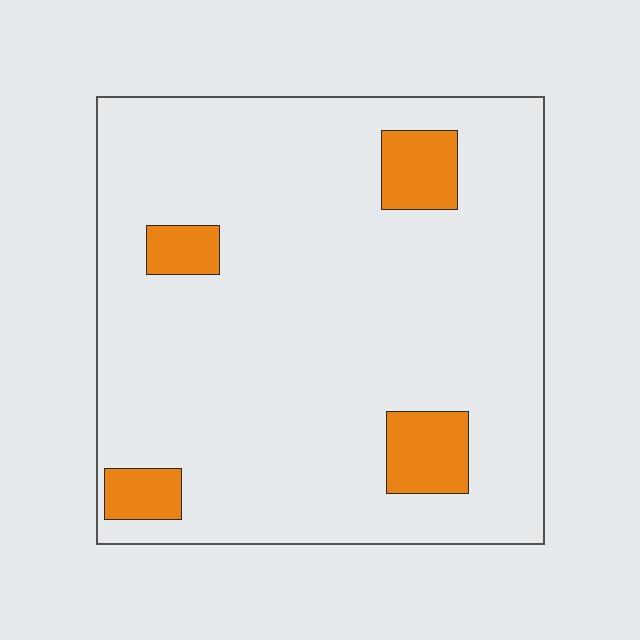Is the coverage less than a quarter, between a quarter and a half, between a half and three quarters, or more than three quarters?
Less than a quarter.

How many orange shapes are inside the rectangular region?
4.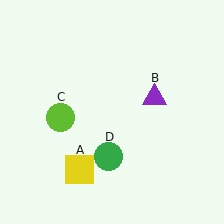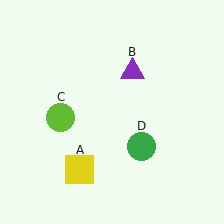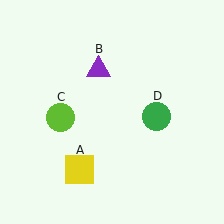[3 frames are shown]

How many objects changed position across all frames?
2 objects changed position: purple triangle (object B), green circle (object D).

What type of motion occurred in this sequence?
The purple triangle (object B), green circle (object D) rotated counterclockwise around the center of the scene.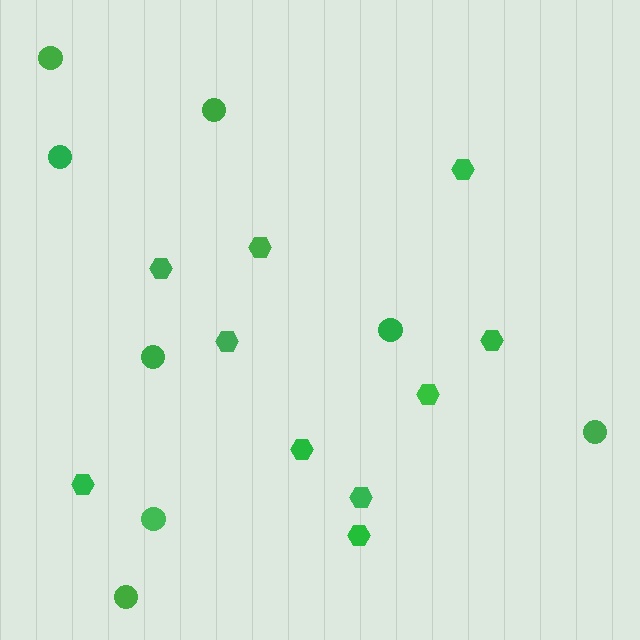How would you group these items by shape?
There are 2 groups: one group of hexagons (10) and one group of circles (8).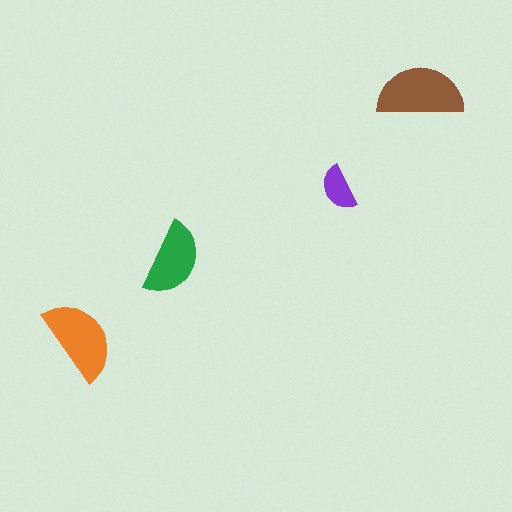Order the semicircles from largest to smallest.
the brown one, the orange one, the green one, the purple one.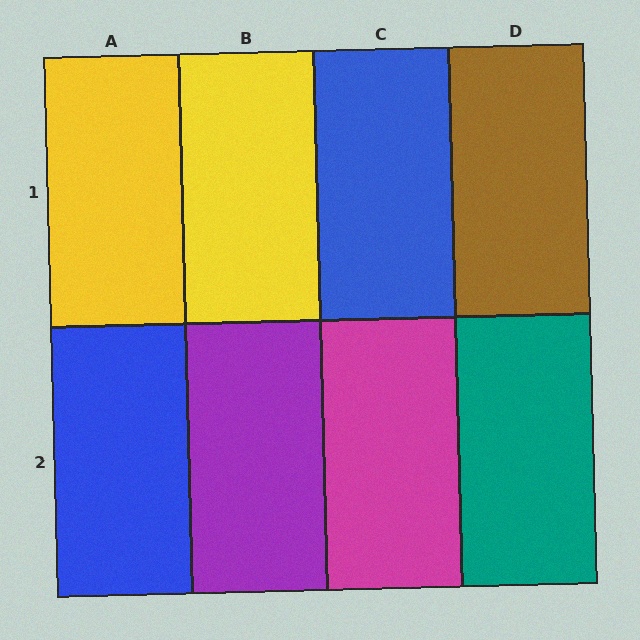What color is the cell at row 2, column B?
Purple.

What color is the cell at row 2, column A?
Blue.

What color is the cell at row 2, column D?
Teal.